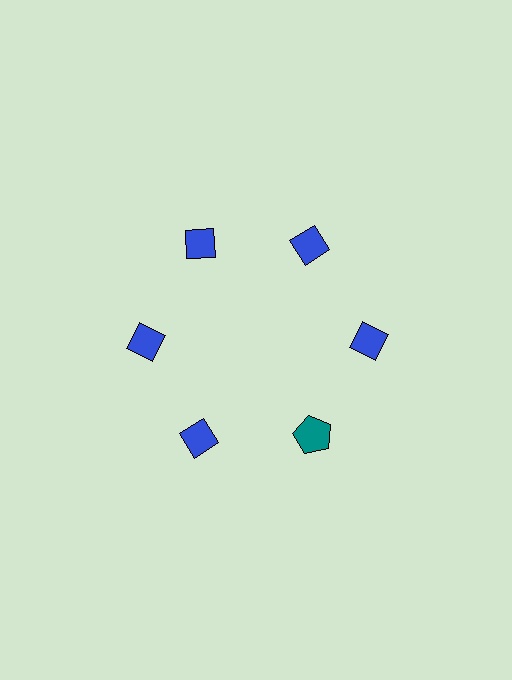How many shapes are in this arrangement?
There are 6 shapes arranged in a ring pattern.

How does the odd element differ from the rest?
It differs in both color (teal instead of blue) and shape (pentagon instead of diamond).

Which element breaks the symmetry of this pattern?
The teal pentagon at roughly the 5 o'clock position breaks the symmetry. All other shapes are blue diamonds.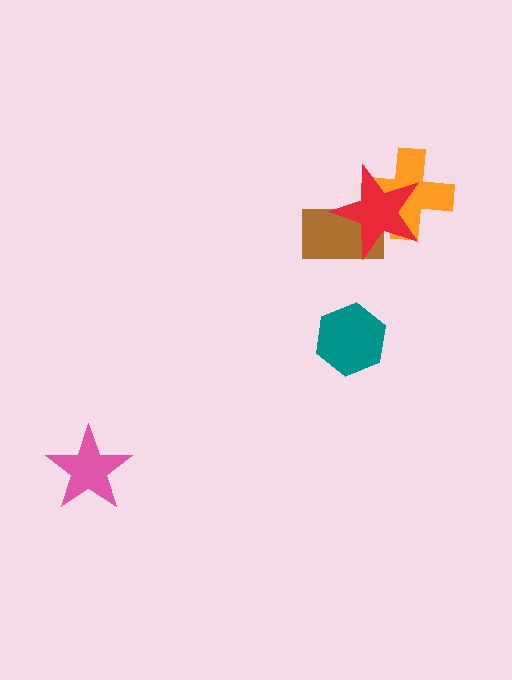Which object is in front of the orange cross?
The red star is in front of the orange cross.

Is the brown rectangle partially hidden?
Yes, it is partially covered by another shape.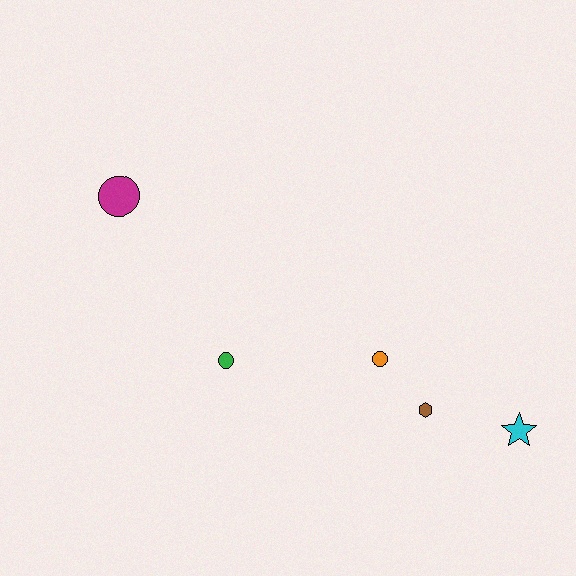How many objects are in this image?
There are 5 objects.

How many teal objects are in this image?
There are no teal objects.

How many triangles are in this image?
There are no triangles.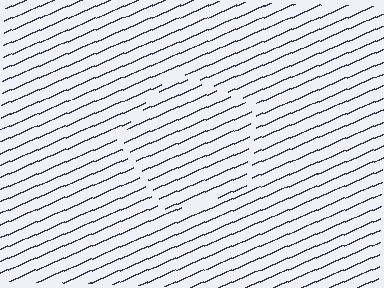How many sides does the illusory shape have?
5 sides — the line-ends trace a pentagon.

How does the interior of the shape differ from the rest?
The interior of the shape contains the same grating, shifted by half a period — the contour is defined by the phase discontinuity where line-ends from the inner and outer gratings abut.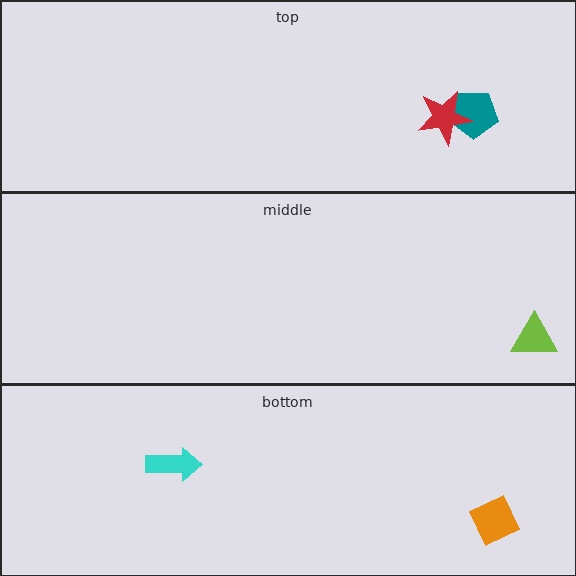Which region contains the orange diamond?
The bottom region.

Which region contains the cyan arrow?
The bottom region.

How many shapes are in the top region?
2.